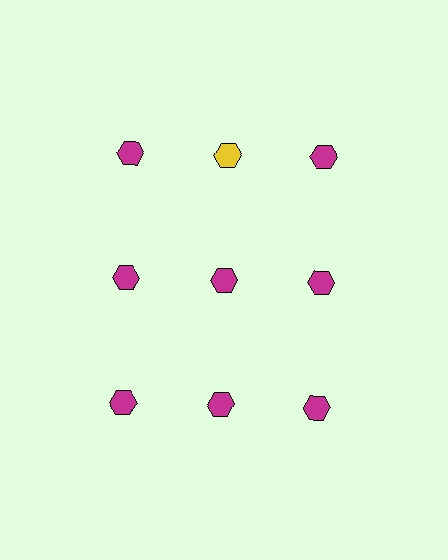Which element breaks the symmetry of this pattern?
The yellow hexagon in the top row, second from left column breaks the symmetry. All other shapes are magenta hexagons.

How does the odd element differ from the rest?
It has a different color: yellow instead of magenta.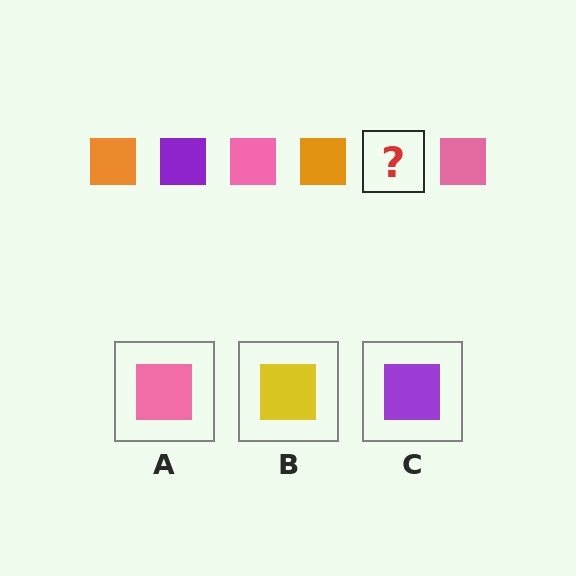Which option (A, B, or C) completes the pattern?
C.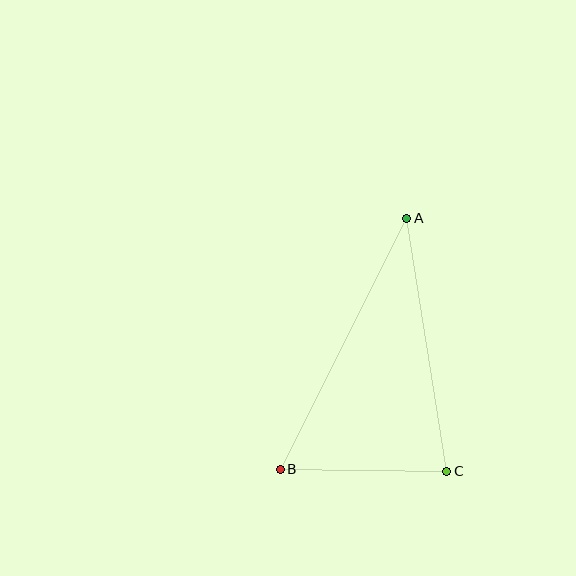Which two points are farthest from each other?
Points A and B are farthest from each other.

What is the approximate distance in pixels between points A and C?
The distance between A and C is approximately 256 pixels.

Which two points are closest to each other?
Points B and C are closest to each other.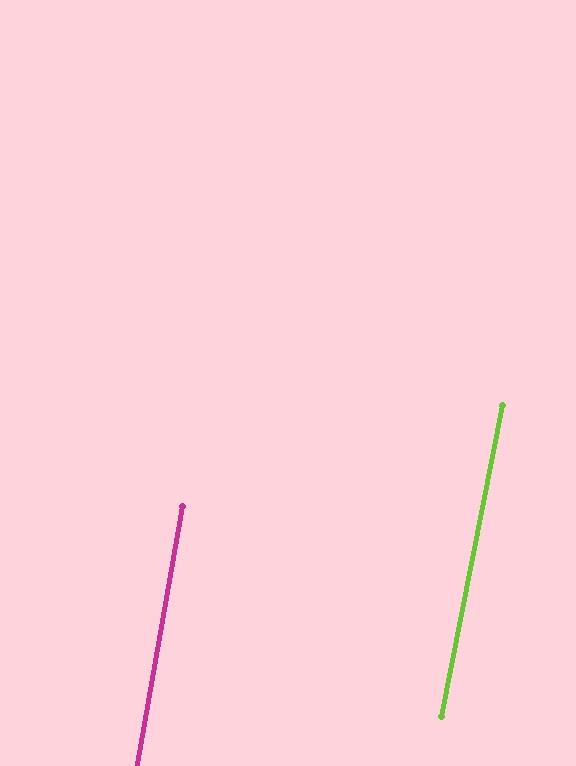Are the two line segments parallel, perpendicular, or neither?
Parallel — their directions differ by only 1.1°.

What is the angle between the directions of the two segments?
Approximately 1 degree.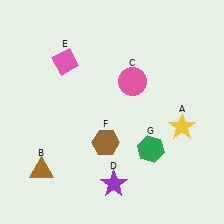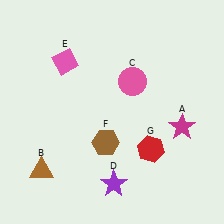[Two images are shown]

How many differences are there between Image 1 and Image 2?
There are 2 differences between the two images.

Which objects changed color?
A changed from yellow to magenta. G changed from green to red.